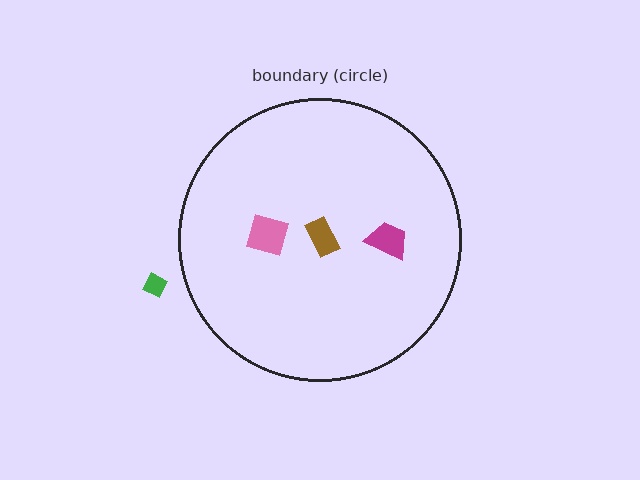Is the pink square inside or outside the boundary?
Inside.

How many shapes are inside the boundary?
3 inside, 1 outside.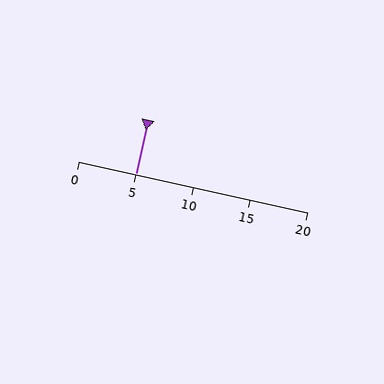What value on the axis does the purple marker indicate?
The marker indicates approximately 5.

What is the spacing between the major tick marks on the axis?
The major ticks are spaced 5 apart.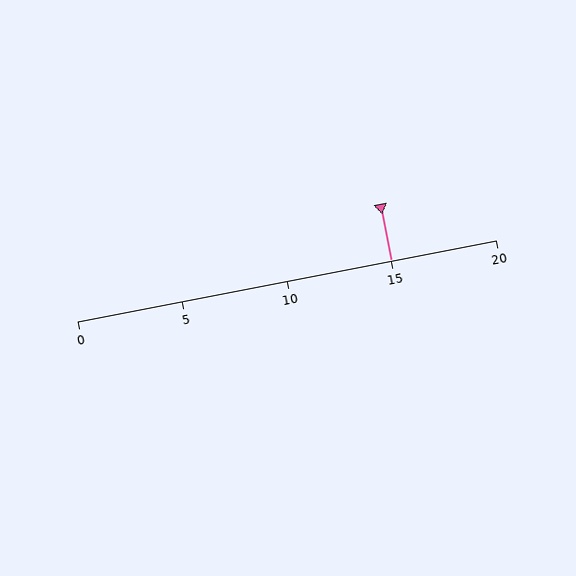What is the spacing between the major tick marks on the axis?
The major ticks are spaced 5 apart.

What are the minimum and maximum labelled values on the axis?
The axis runs from 0 to 20.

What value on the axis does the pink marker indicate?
The marker indicates approximately 15.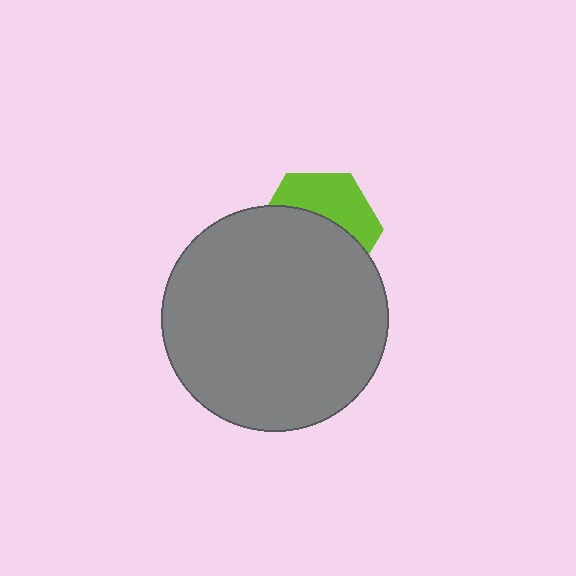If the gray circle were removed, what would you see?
You would see the complete lime hexagon.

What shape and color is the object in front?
The object in front is a gray circle.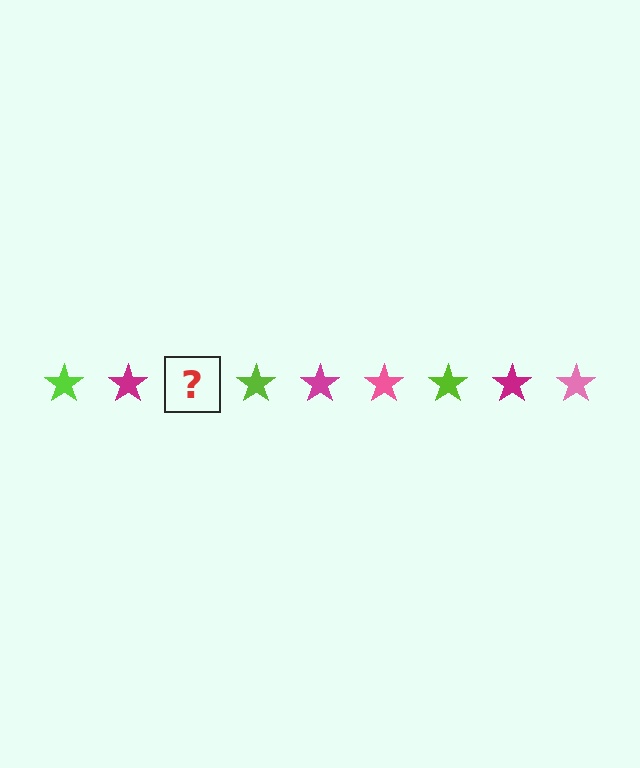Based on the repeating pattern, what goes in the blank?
The blank should be a pink star.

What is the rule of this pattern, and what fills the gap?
The rule is that the pattern cycles through lime, magenta, pink stars. The gap should be filled with a pink star.